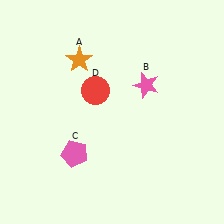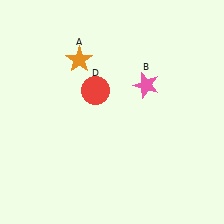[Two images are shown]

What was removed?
The pink pentagon (C) was removed in Image 2.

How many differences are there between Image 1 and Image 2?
There is 1 difference between the two images.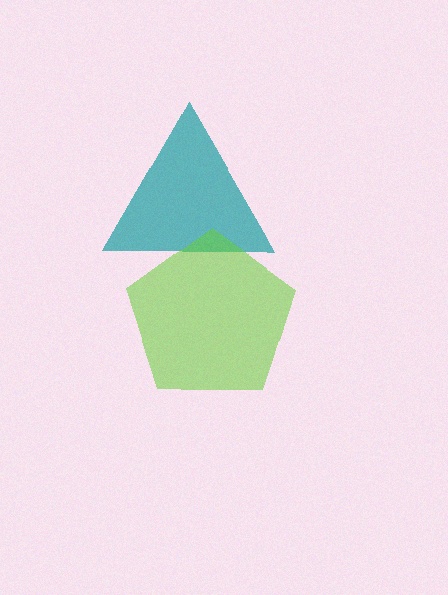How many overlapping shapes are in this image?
There are 2 overlapping shapes in the image.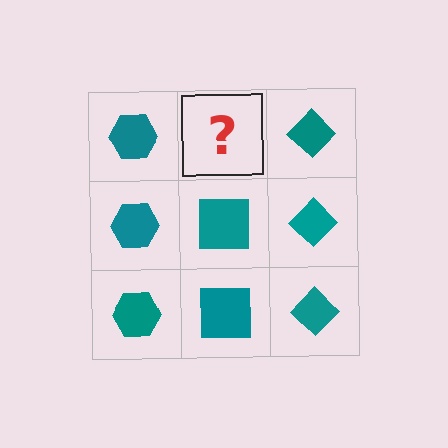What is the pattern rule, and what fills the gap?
The rule is that each column has a consistent shape. The gap should be filled with a teal square.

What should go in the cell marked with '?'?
The missing cell should contain a teal square.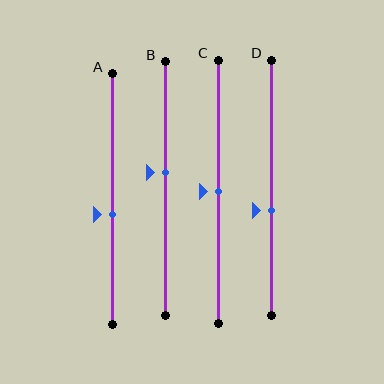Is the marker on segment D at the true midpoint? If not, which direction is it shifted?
No, the marker on segment D is shifted downward by about 9% of the segment length.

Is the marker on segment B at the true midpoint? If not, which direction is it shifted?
No, the marker on segment B is shifted upward by about 7% of the segment length.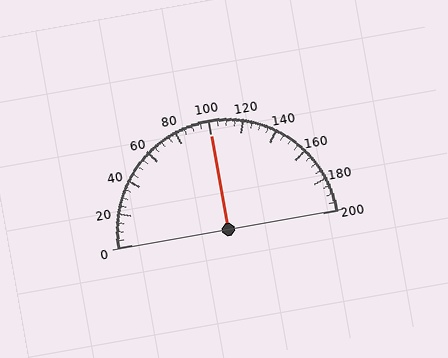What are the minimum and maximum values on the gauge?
The gauge ranges from 0 to 200.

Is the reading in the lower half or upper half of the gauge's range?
The reading is in the upper half of the range (0 to 200).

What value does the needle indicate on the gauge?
The needle indicates approximately 100.